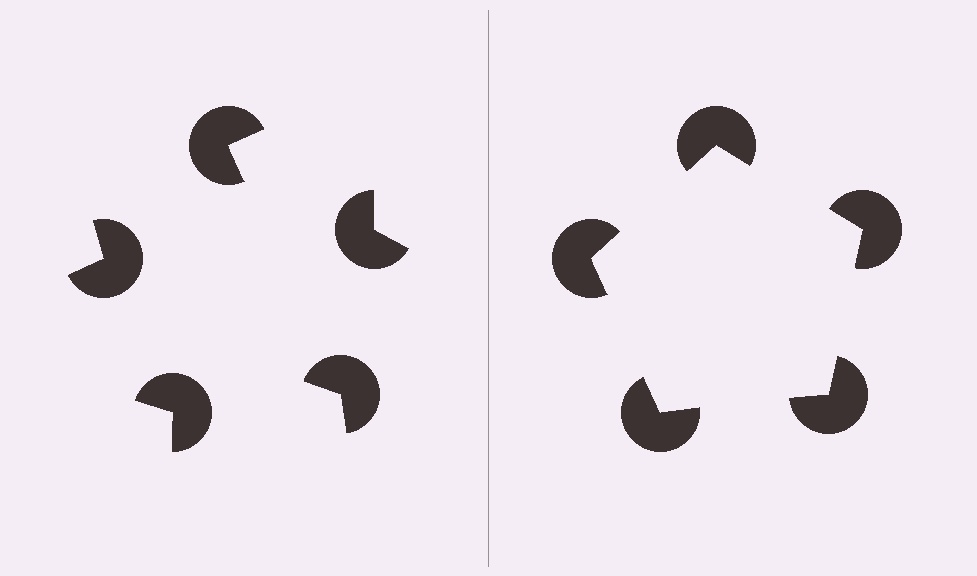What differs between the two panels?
The pac-man discs are positioned identically on both sides; only the wedge orientations differ. On the right they align to a pentagon; on the left they are misaligned.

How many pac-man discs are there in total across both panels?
10 — 5 on each side.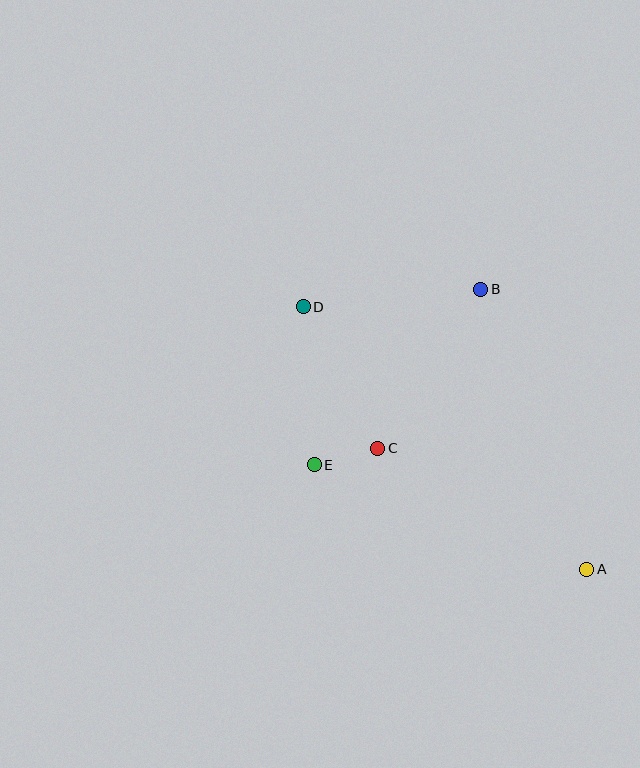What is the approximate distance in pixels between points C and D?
The distance between C and D is approximately 160 pixels.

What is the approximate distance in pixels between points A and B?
The distance between A and B is approximately 299 pixels.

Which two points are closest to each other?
Points C and E are closest to each other.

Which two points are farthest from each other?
Points A and D are farthest from each other.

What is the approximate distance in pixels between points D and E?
The distance between D and E is approximately 158 pixels.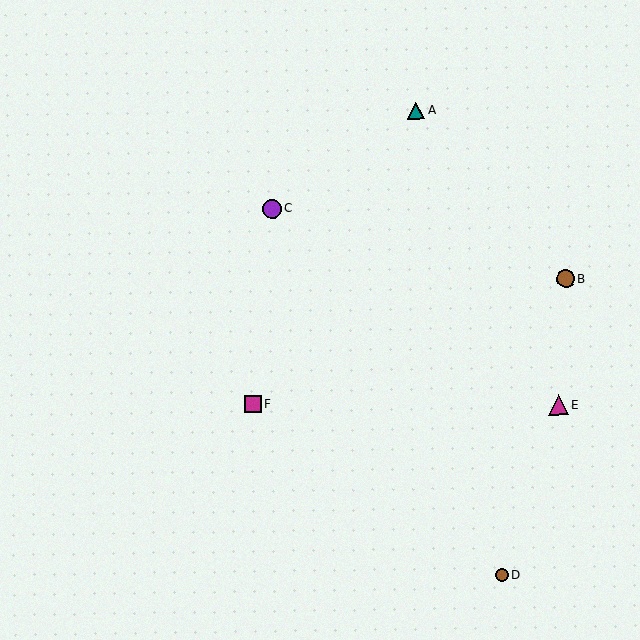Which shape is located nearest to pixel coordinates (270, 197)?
The purple circle (labeled C) at (272, 209) is nearest to that location.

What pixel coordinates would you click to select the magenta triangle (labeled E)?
Click at (558, 405) to select the magenta triangle E.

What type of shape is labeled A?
Shape A is a teal triangle.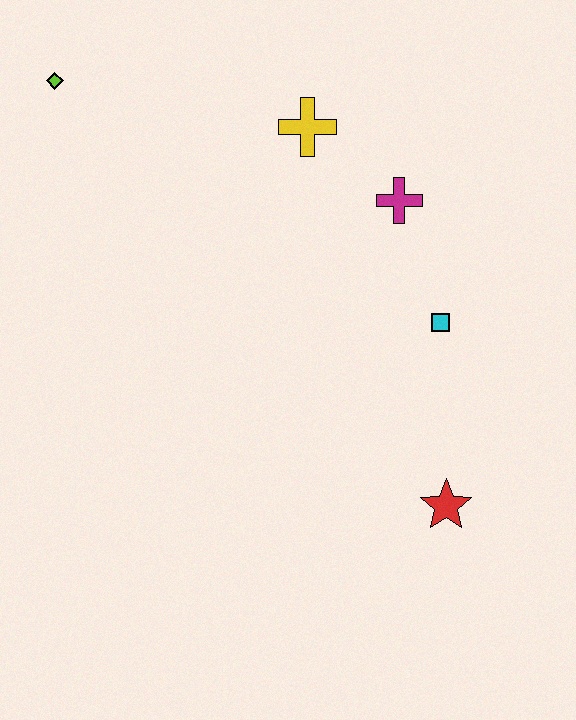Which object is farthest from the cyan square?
The lime diamond is farthest from the cyan square.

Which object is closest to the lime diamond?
The yellow cross is closest to the lime diamond.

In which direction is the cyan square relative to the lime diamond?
The cyan square is to the right of the lime diamond.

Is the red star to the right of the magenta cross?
Yes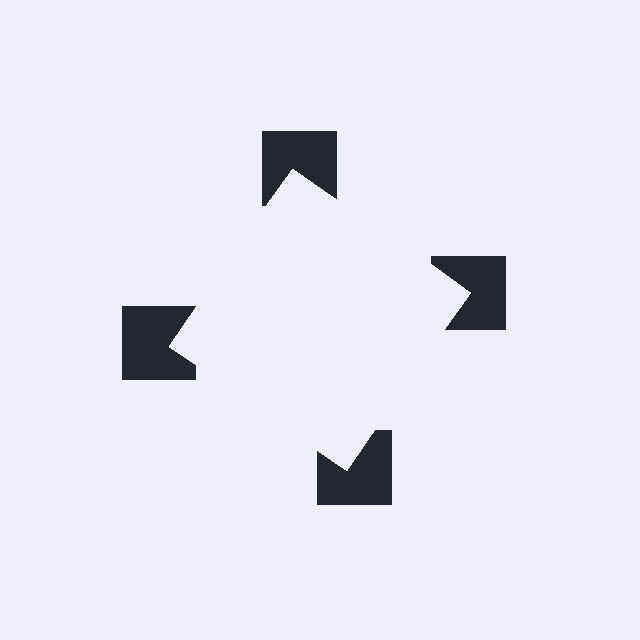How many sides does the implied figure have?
4 sides.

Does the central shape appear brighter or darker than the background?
It typically appears slightly brighter than the background, even though no actual brightness change is drawn.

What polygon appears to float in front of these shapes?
An illusory square — its edges are inferred from the aligned wedge cuts in the notched squares, not physically drawn.